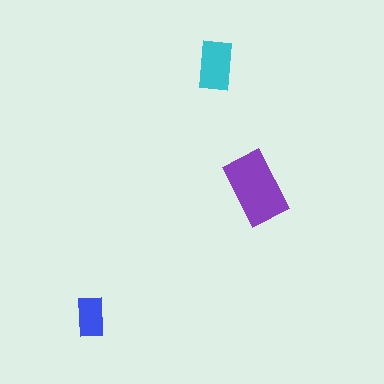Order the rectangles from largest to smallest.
the purple one, the cyan one, the blue one.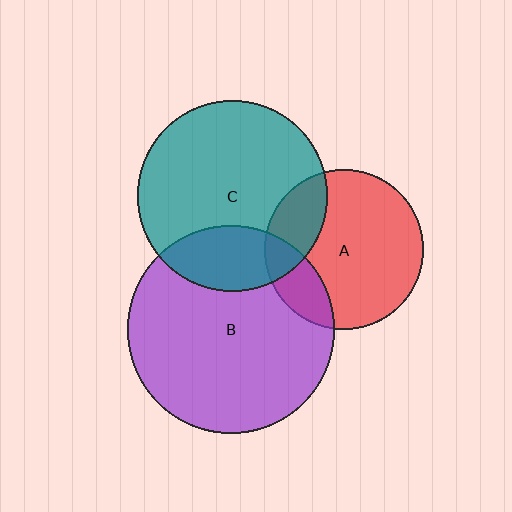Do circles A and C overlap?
Yes.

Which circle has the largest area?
Circle B (purple).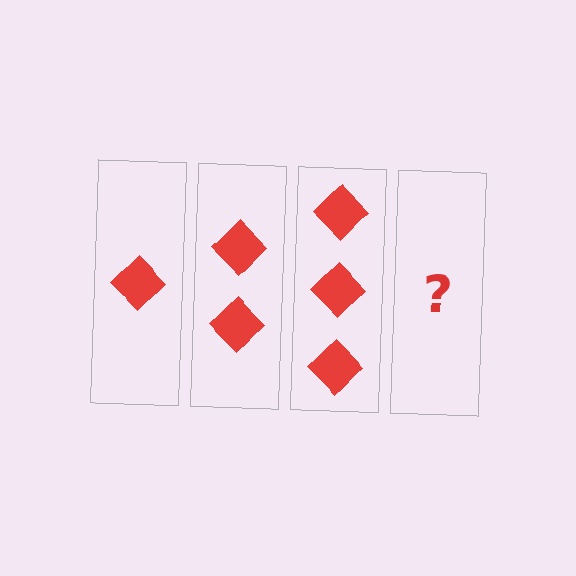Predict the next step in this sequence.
The next step is 4 diamonds.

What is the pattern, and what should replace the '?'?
The pattern is that each step adds one more diamond. The '?' should be 4 diamonds.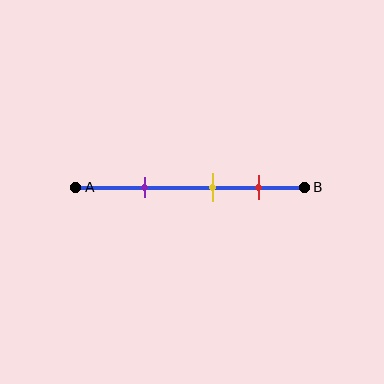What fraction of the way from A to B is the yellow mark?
The yellow mark is approximately 60% (0.6) of the way from A to B.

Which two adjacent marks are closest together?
The yellow and red marks are the closest adjacent pair.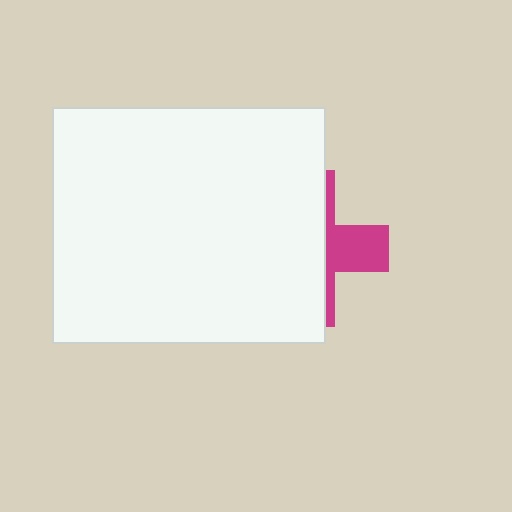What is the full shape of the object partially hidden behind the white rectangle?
The partially hidden object is a magenta cross.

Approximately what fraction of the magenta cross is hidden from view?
Roughly 68% of the magenta cross is hidden behind the white rectangle.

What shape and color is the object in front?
The object in front is a white rectangle.